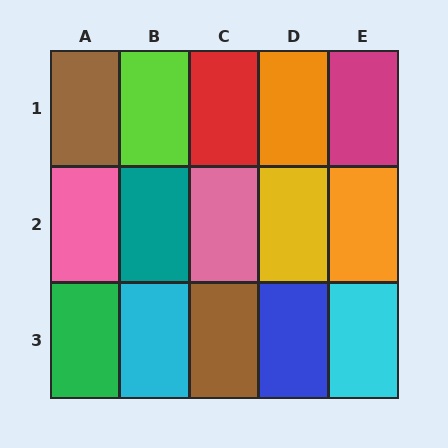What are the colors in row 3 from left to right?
Green, cyan, brown, blue, cyan.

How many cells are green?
1 cell is green.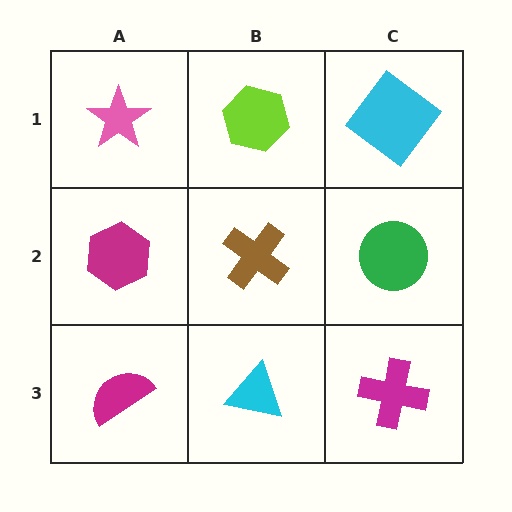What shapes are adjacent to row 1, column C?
A green circle (row 2, column C), a lime hexagon (row 1, column B).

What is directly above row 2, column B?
A lime hexagon.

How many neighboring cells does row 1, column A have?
2.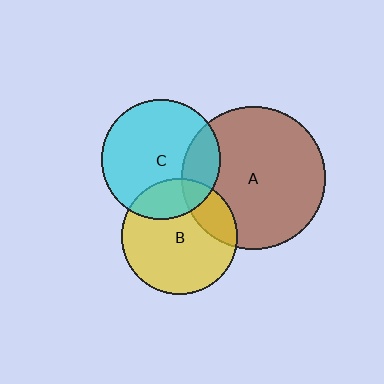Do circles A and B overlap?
Yes.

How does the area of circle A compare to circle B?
Approximately 1.5 times.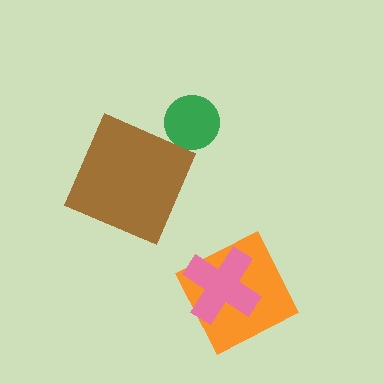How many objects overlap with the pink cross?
1 object overlaps with the pink cross.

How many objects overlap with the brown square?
0 objects overlap with the brown square.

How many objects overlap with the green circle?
0 objects overlap with the green circle.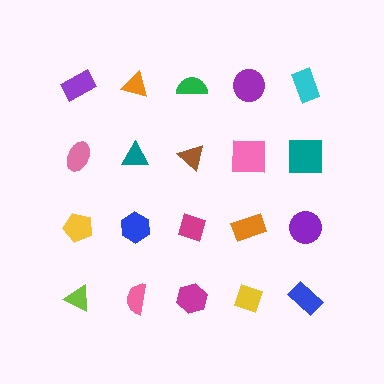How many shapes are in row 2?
5 shapes.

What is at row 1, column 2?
An orange triangle.